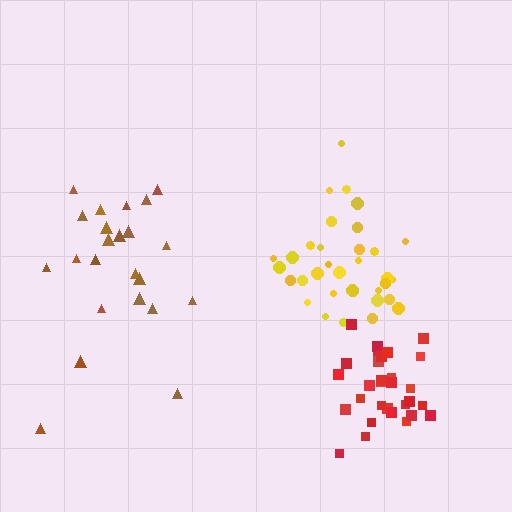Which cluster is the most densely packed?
Red.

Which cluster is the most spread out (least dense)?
Brown.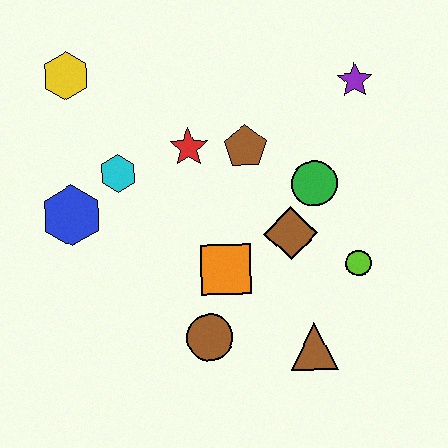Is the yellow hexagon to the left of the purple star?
Yes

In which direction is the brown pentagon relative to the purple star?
The brown pentagon is to the left of the purple star.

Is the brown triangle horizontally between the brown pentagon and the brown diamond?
No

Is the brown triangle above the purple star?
No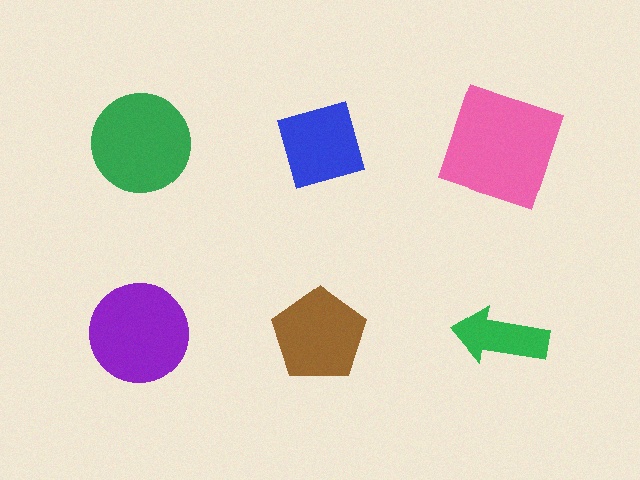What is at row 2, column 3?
A green arrow.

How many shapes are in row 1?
3 shapes.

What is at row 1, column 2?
A blue diamond.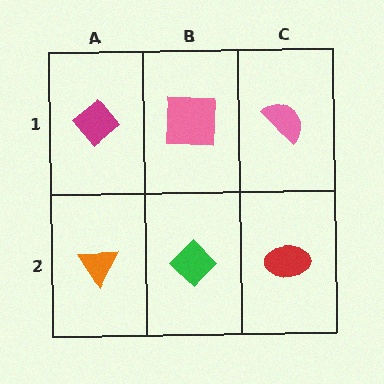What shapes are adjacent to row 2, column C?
A pink semicircle (row 1, column C), a green diamond (row 2, column B).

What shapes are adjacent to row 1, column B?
A green diamond (row 2, column B), a magenta diamond (row 1, column A), a pink semicircle (row 1, column C).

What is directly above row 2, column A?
A magenta diamond.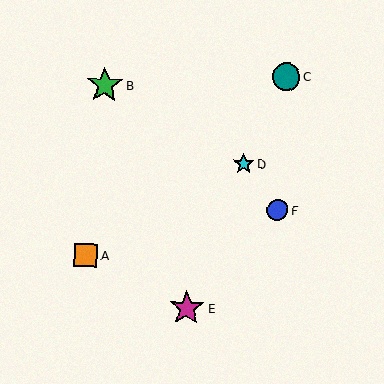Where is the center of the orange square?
The center of the orange square is at (86, 255).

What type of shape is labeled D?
Shape D is a cyan star.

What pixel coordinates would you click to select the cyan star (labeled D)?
Click at (244, 164) to select the cyan star D.